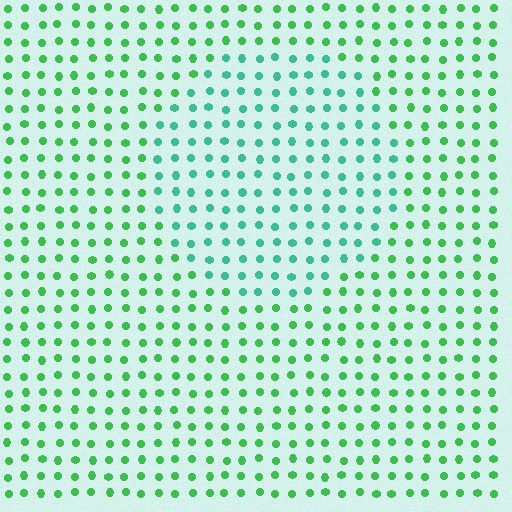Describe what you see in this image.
The image is filled with small green elements in a uniform arrangement. A circle-shaped region is visible where the elements are tinted to a slightly different hue, forming a subtle color boundary.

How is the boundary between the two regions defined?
The boundary is defined purely by a slight shift in hue (about 31 degrees). Spacing, size, and orientation are identical on both sides.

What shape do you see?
I see a circle.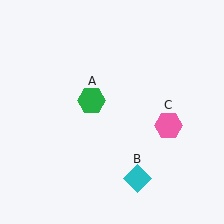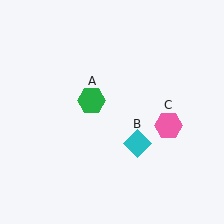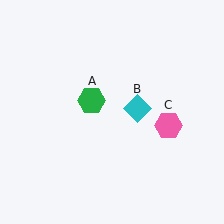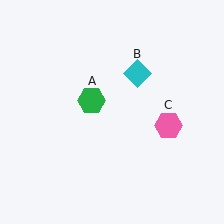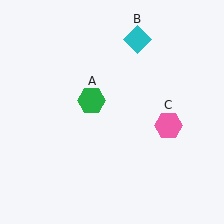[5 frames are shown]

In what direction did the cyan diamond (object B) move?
The cyan diamond (object B) moved up.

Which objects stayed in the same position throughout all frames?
Green hexagon (object A) and pink hexagon (object C) remained stationary.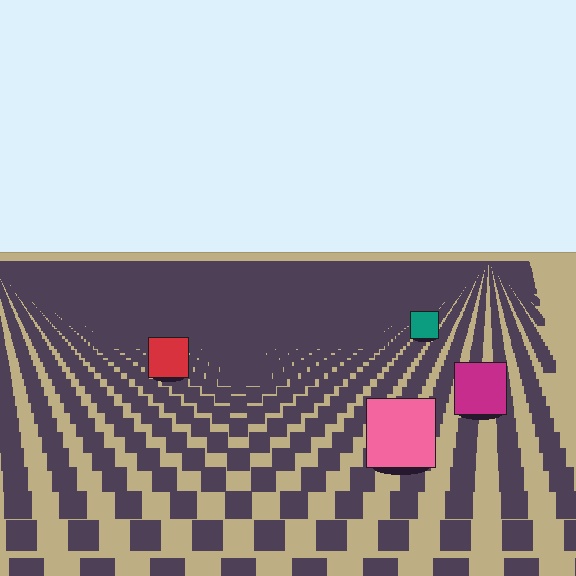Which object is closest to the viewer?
The pink square is closest. The texture marks near it are larger and more spread out.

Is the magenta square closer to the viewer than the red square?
Yes. The magenta square is closer — you can tell from the texture gradient: the ground texture is coarser near it.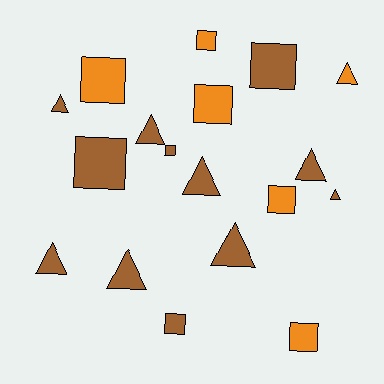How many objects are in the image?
There are 18 objects.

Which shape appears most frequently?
Square, with 9 objects.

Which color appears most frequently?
Brown, with 12 objects.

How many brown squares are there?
There are 4 brown squares.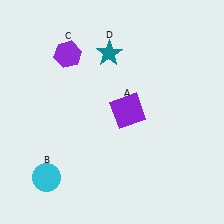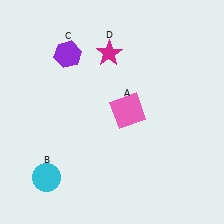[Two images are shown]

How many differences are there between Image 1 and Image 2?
There are 2 differences between the two images.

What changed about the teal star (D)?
In Image 1, D is teal. In Image 2, it changed to magenta.